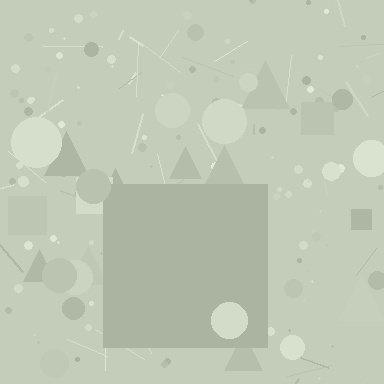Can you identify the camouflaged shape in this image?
The camouflaged shape is a square.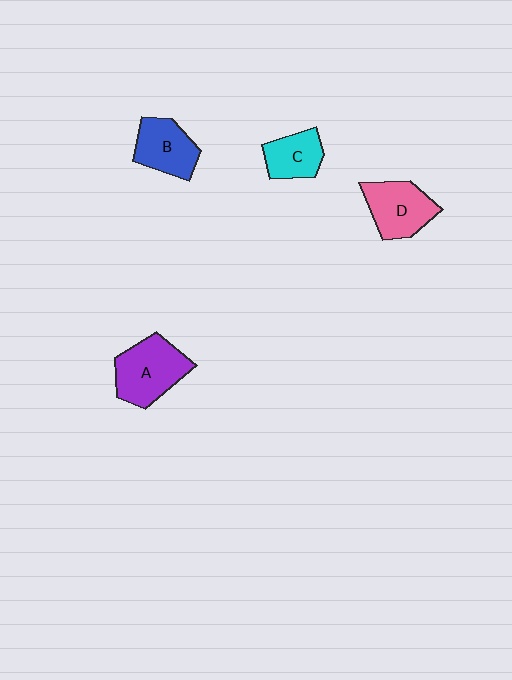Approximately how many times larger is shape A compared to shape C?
Approximately 1.6 times.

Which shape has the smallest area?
Shape C (cyan).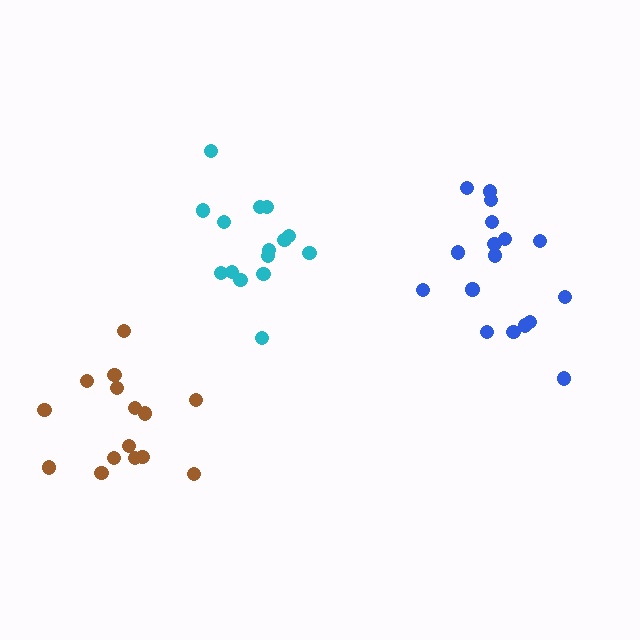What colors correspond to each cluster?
The clusters are colored: blue, brown, cyan.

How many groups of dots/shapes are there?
There are 3 groups.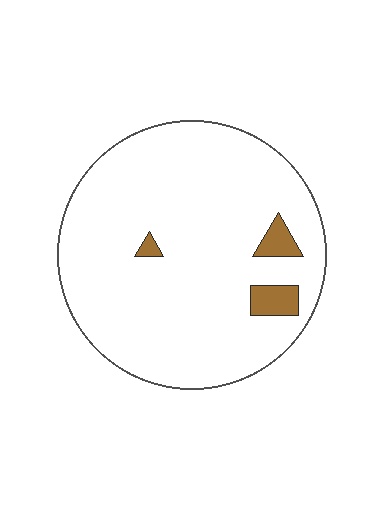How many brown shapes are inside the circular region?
3.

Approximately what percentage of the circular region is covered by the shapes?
Approximately 5%.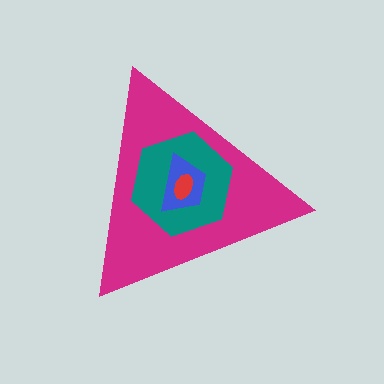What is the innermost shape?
The red ellipse.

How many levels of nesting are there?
4.